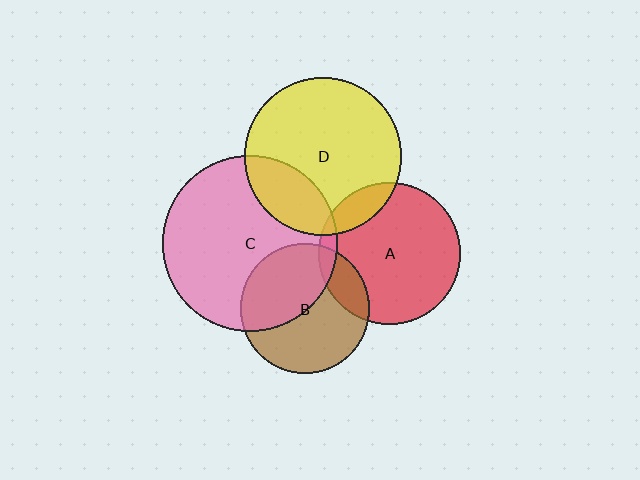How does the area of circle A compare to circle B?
Approximately 1.2 times.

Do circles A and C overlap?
Yes.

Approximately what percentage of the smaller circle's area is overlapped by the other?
Approximately 5%.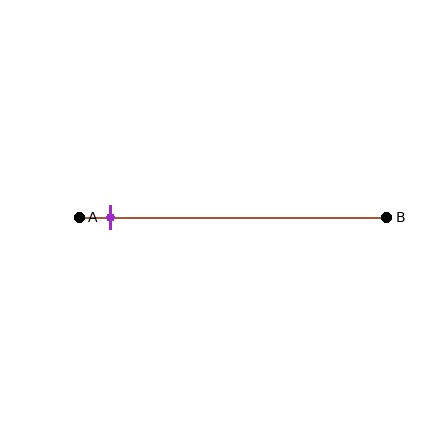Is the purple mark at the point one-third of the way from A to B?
No, the mark is at about 10% from A, not at the 33% one-third point.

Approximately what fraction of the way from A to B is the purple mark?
The purple mark is approximately 10% of the way from A to B.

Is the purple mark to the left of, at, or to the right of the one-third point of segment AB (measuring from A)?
The purple mark is to the left of the one-third point of segment AB.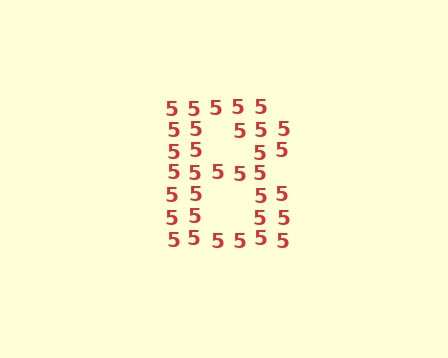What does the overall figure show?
The overall figure shows the letter B.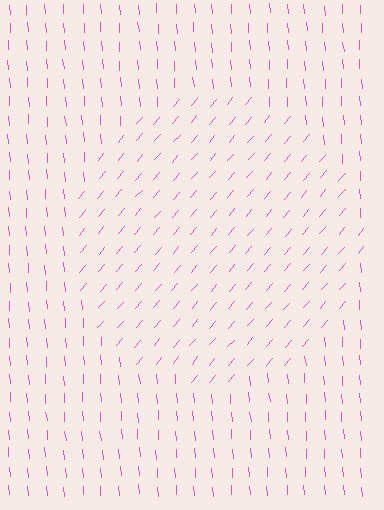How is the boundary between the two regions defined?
The boundary is defined purely by a change in line orientation (approximately 45 degrees difference). All lines are the same color and thickness.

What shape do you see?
I see a circle.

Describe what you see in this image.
The image is filled with small pink line segments. A circle region in the image has lines oriented differently from the surrounding lines, creating a visible texture boundary.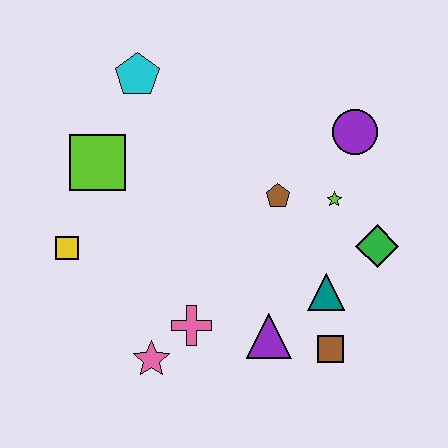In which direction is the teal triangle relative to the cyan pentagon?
The teal triangle is below the cyan pentagon.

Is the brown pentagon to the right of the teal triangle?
No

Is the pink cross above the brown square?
Yes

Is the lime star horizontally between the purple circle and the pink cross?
Yes